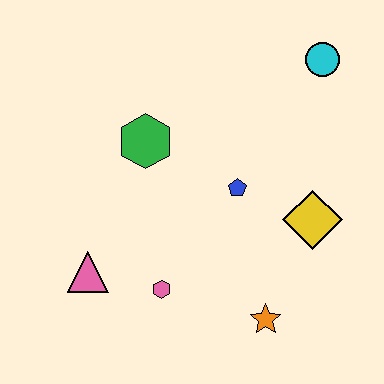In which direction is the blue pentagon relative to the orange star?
The blue pentagon is above the orange star.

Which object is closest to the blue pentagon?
The yellow diamond is closest to the blue pentagon.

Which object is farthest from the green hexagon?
The orange star is farthest from the green hexagon.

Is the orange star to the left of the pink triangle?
No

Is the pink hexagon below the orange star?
No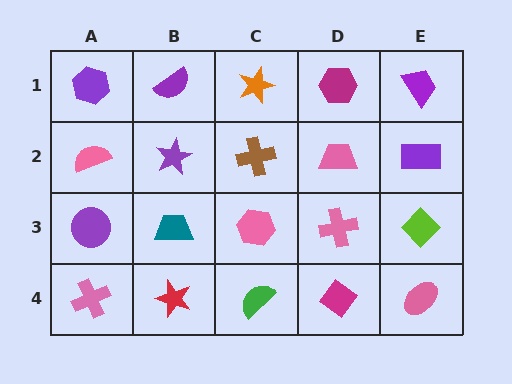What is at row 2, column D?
A pink trapezoid.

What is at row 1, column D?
A magenta hexagon.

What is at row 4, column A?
A pink cross.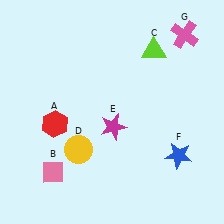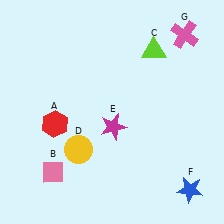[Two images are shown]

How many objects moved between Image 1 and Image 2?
1 object moved between the two images.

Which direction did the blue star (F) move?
The blue star (F) moved down.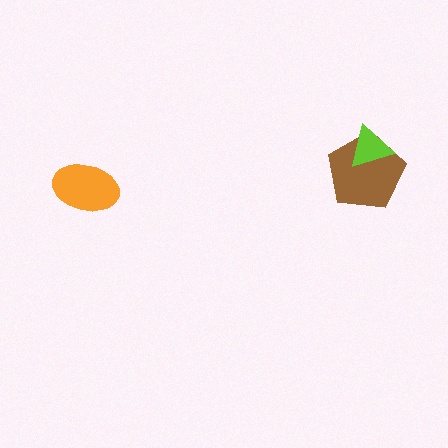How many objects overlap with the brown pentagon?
1 object overlaps with the brown pentagon.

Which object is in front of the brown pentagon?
The lime triangle is in front of the brown pentagon.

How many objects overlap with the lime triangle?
1 object overlaps with the lime triangle.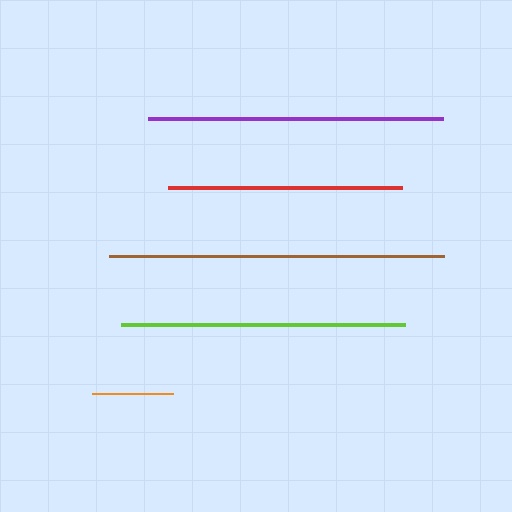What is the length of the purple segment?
The purple segment is approximately 295 pixels long.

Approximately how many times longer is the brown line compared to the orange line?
The brown line is approximately 4.2 times the length of the orange line.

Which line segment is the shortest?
The orange line is the shortest at approximately 81 pixels.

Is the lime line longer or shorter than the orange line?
The lime line is longer than the orange line.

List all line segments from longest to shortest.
From longest to shortest: brown, purple, lime, red, orange.